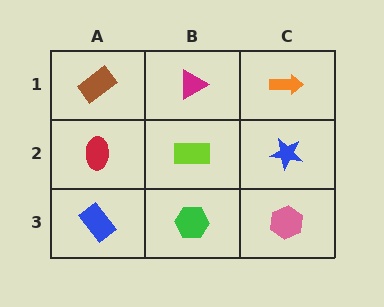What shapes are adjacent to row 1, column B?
A lime rectangle (row 2, column B), a brown rectangle (row 1, column A), an orange arrow (row 1, column C).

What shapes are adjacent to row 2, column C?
An orange arrow (row 1, column C), a pink hexagon (row 3, column C), a lime rectangle (row 2, column B).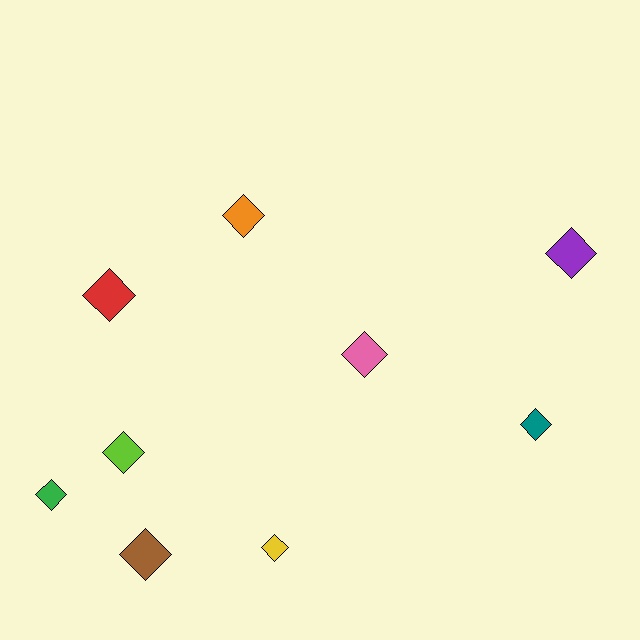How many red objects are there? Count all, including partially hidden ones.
There is 1 red object.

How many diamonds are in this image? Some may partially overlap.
There are 9 diamonds.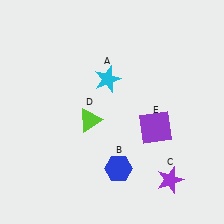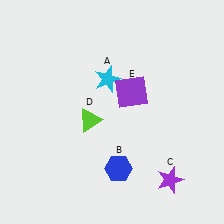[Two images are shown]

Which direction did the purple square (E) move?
The purple square (E) moved up.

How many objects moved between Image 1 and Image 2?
1 object moved between the two images.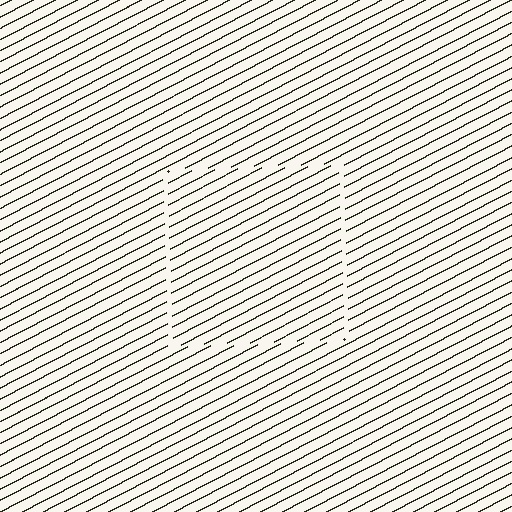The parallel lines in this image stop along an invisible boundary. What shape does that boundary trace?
An illusory square. The interior of the shape contains the same grating, shifted by half a period — the contour is defined by the phase discontinuity where line-ends from the inner and outer gratings abut.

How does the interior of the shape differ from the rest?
The interior of the shape contains the same grating, shifted by half a period — the contour is defined by the phase discontinuity where line-ends from the inner and outer gratings abut.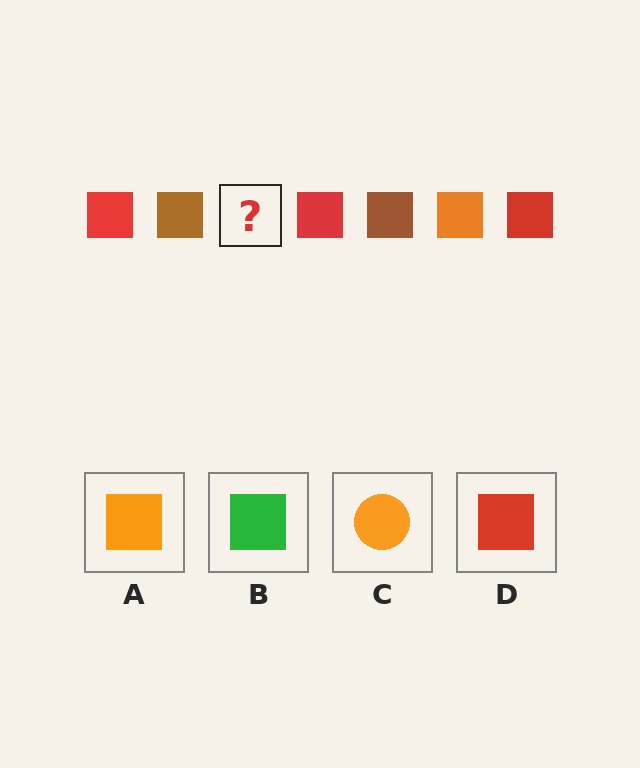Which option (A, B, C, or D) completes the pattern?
A.